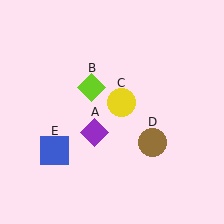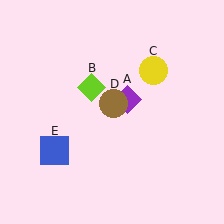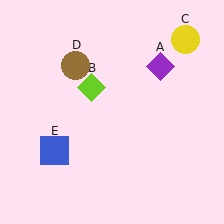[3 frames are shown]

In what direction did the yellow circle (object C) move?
The yellow circle (object C) moved up and to the right.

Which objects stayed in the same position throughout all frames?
Lime diamond (object B) and blue square (object E) remained stationary.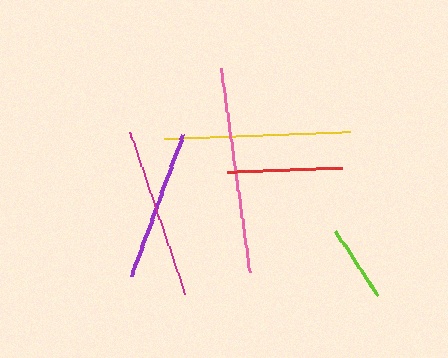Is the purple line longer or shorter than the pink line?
The pink line is longer than the purple line.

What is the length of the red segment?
The red segment is approximately 115 pixels long.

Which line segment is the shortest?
The lime line is the shortest at approximately 77 pixels.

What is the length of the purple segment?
The purple segment is approximately 151 pixels long.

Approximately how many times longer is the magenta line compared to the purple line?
The magenta line is approximately 1.1 times the length of the purple line.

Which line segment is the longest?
The pink line is the longest at approximately 206 pixels.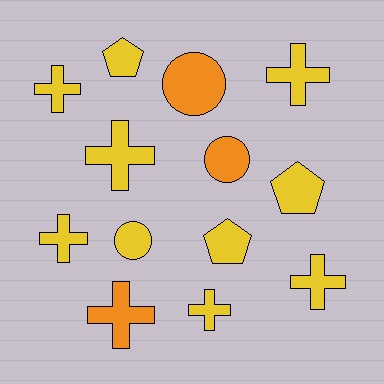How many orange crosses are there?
There is 1 orange cross.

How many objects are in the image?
There are 13 objects.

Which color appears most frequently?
Yellow, with 10 objects.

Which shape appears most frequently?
Cross, with 7 objects.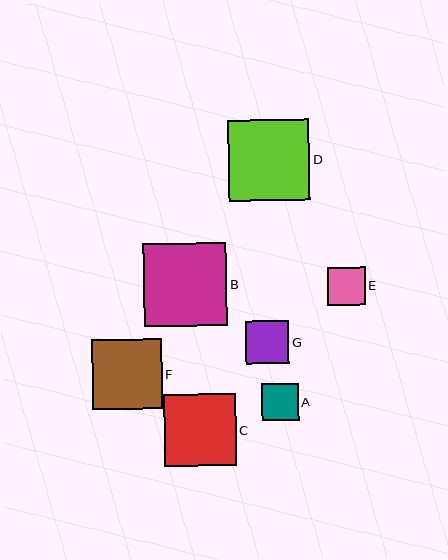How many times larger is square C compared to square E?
Square C is approximately 1.9 times the size of square E.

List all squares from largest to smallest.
From largest to smallest: B, D, C, F, G, E, A.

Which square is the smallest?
Square A is the smallest with a size of approximately 37 pixels.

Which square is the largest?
Square B is the largest with a size of approximately 83 pixels.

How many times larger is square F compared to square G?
Square F is approximately 1.6 times the size of square G.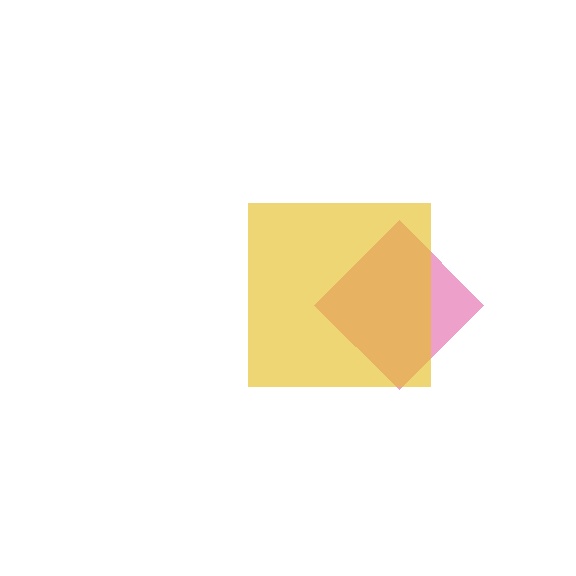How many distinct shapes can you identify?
There are 2 distinct shapes: a pink diamond, a yellow square.